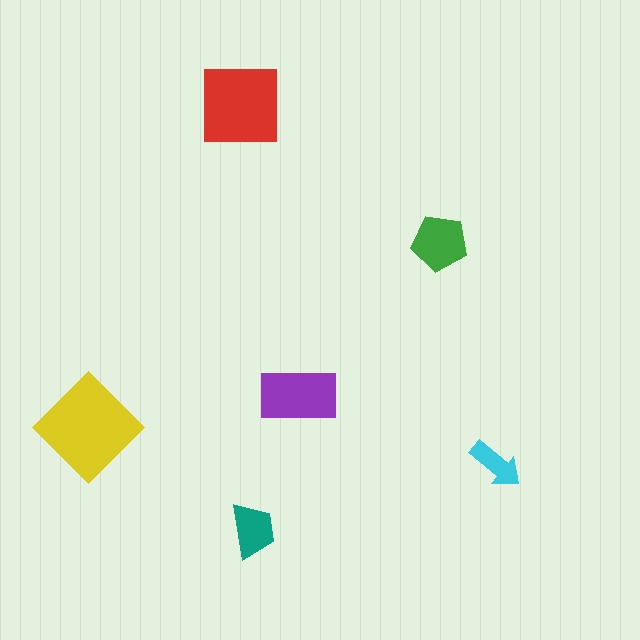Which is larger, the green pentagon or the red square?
The red square.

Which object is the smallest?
The cyan arrow.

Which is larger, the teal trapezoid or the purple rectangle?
The purple rectangle.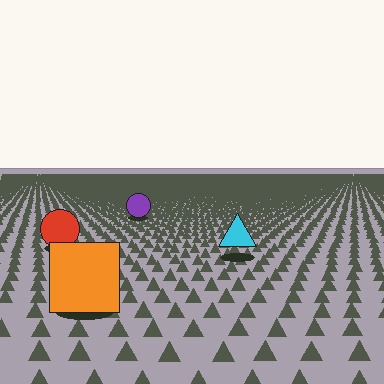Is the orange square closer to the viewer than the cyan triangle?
Yes. The orange square is closer — you can tell from the texture gradient: the ground texture is coarser near it.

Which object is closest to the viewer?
The orange square is closest. The texture marks near it are larger and more spread out.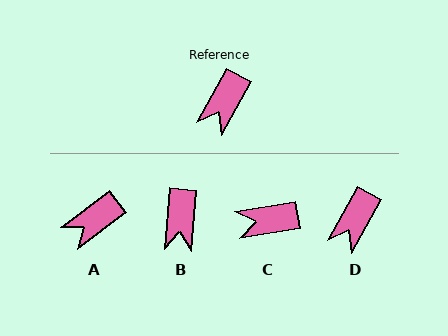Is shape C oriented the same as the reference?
No, it is off by about 52 degrees.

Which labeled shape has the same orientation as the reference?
D.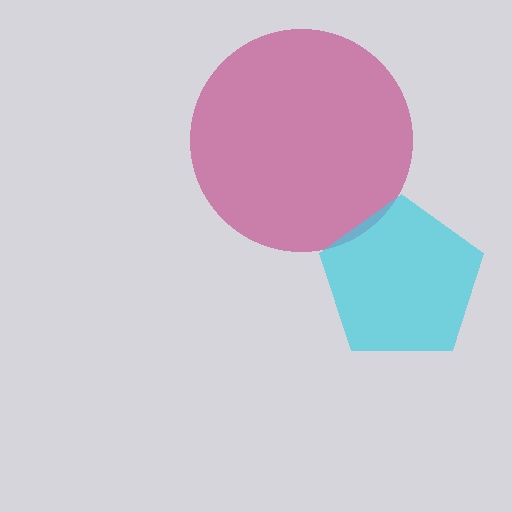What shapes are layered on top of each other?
The layered shapes are: a magenta circle, a cyan pentagon.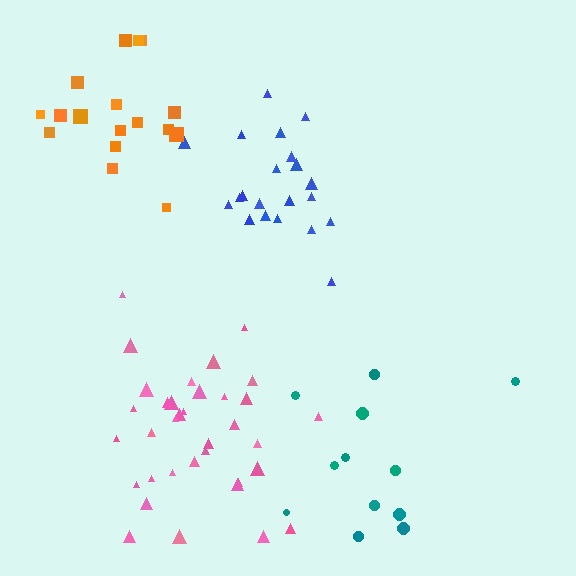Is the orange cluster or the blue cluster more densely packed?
Blue.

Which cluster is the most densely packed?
Pink.